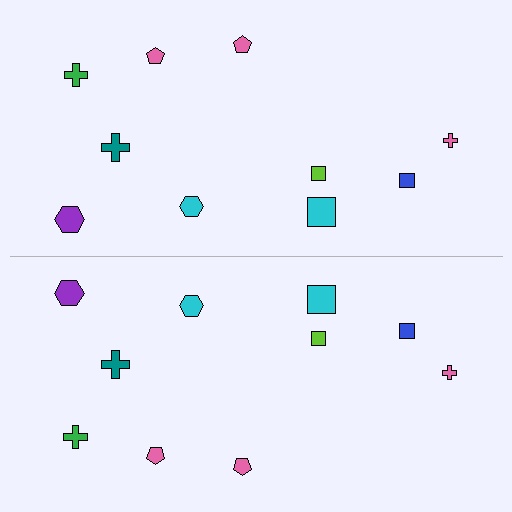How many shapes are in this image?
There are 20 shapes in this image.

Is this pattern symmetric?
Yes, this pattern has bilateral (reflection) symmetry.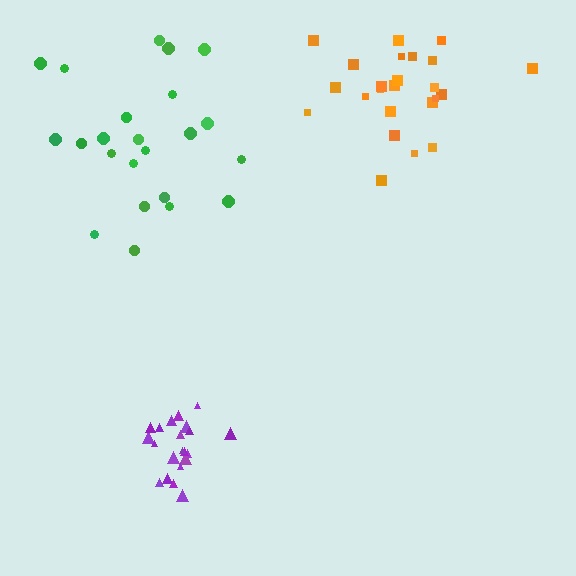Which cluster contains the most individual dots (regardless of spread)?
Orange (24).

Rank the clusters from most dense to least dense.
purple, orange, green.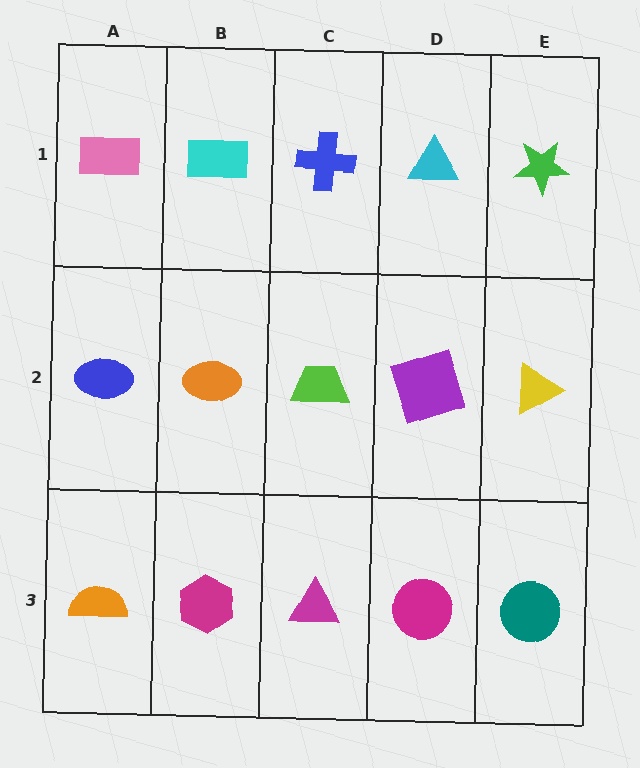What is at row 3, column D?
A magenta circle.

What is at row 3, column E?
A teal circle.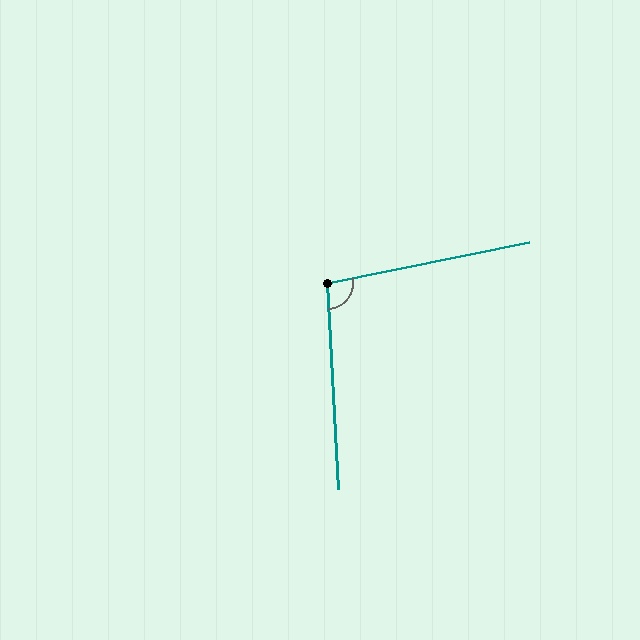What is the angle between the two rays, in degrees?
Approximately 98 degrees.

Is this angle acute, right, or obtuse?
It is obtuse.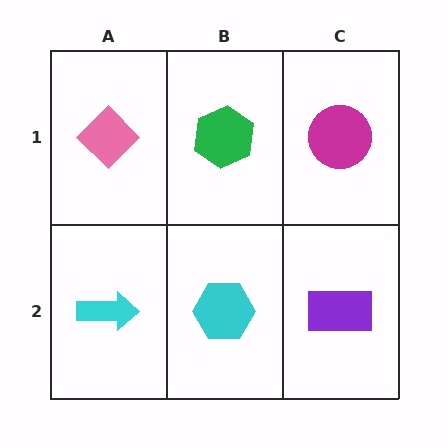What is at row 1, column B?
A green hexagon.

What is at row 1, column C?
A magenta circle.